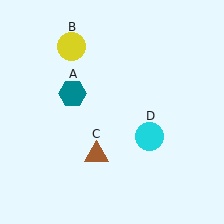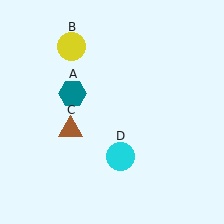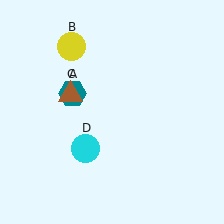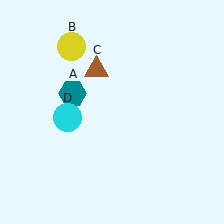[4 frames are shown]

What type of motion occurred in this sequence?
The brown triangle (object C), cyan circle (object D) rotated clockwise around the center of the scene.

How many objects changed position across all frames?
2 objects changed position: brown triangle (object C), cyan circle (object D).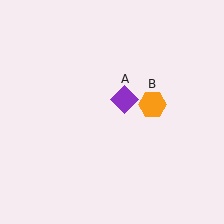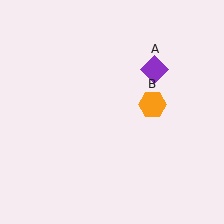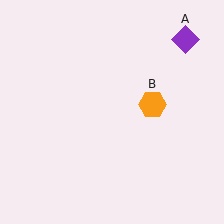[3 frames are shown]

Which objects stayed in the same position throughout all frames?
Orange hexagon (object B) remained stationary.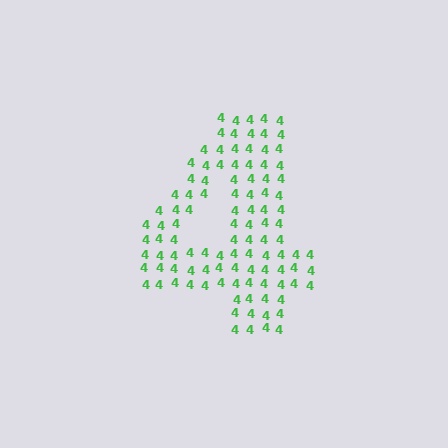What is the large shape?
The large shape is the digit 4.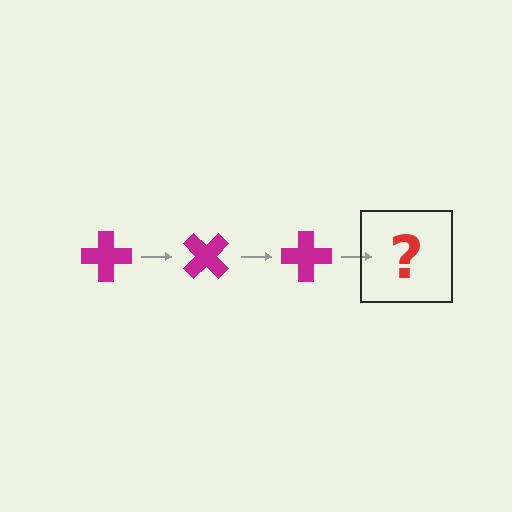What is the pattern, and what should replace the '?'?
The pattern is that the cross rotates 45 degrees each step. The '?' should be a magenta cross rotated 135 degrees.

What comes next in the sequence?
The next element should be a magenta cross rotated 135 degrees.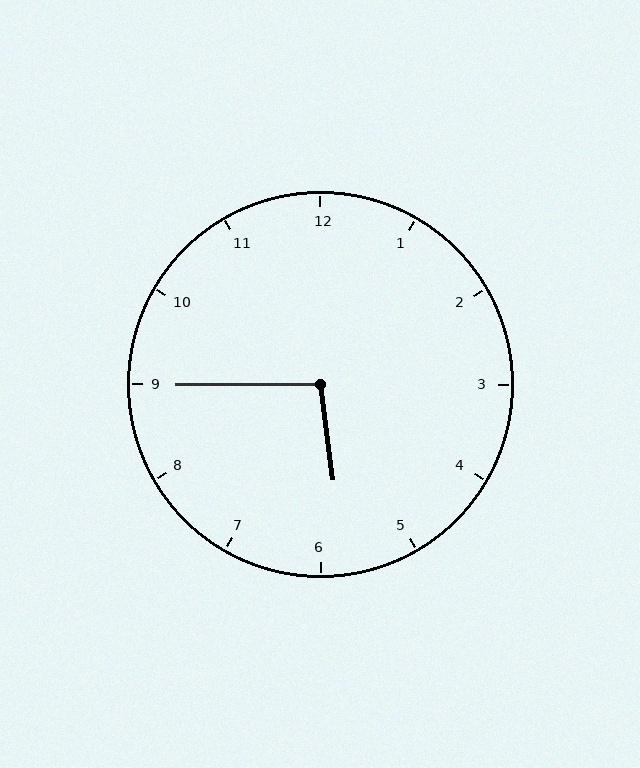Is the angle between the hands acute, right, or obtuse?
It is obtuse.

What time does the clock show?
5:45.